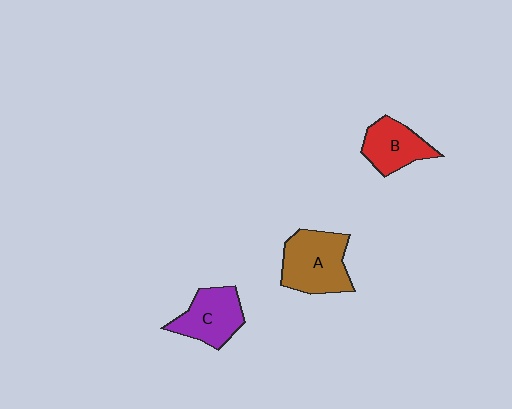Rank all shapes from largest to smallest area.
From largest to smallest: A (brown), C (purple), B (red).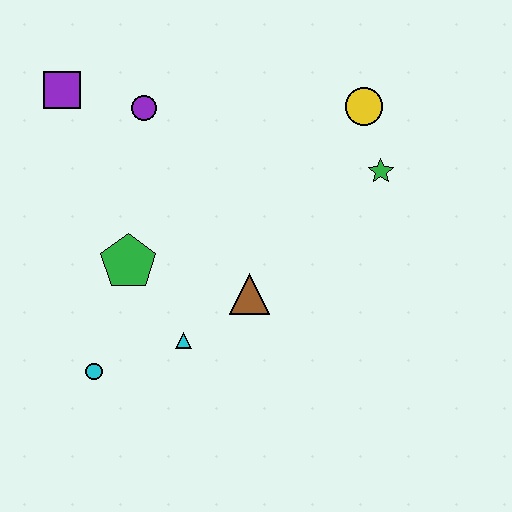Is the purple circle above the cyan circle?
Yes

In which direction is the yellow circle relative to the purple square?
The yellow circle is to the right of the purple square.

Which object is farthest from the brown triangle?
The purple square is farthest from the brown triangle.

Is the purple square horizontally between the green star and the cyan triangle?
No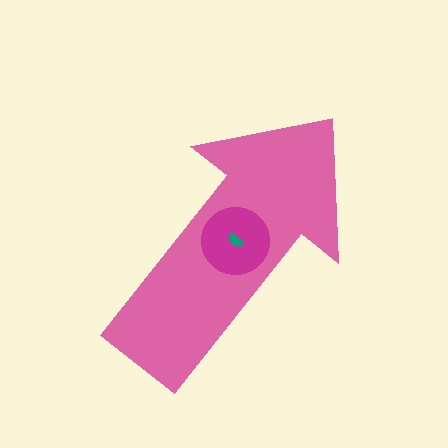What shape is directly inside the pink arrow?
The magenta circle.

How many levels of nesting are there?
3.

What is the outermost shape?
The pink arrow.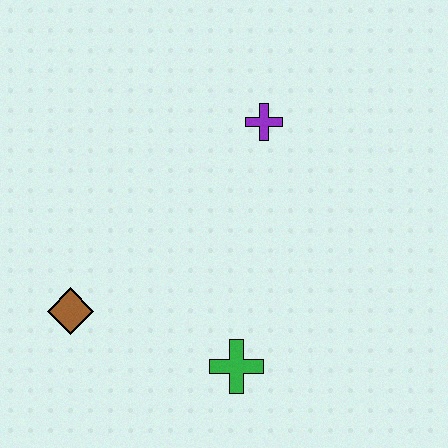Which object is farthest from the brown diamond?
The purple cross is farthest from the brown diamond.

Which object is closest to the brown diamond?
The green cross is closest to the brown diamond.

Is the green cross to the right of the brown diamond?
Yes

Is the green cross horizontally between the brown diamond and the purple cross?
Yes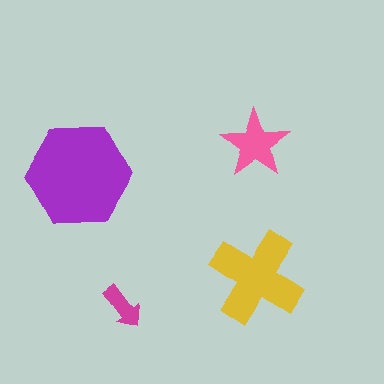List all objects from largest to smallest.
The purple hexagon, the yellow cross, the pink star, the magenta arrow.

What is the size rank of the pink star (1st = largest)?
3rd.